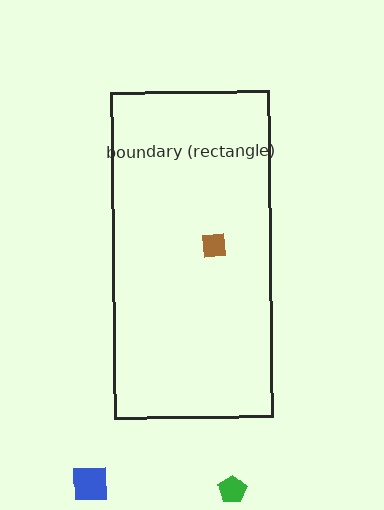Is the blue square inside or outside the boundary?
Outside.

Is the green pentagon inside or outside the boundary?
Outside.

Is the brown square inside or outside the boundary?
Inside.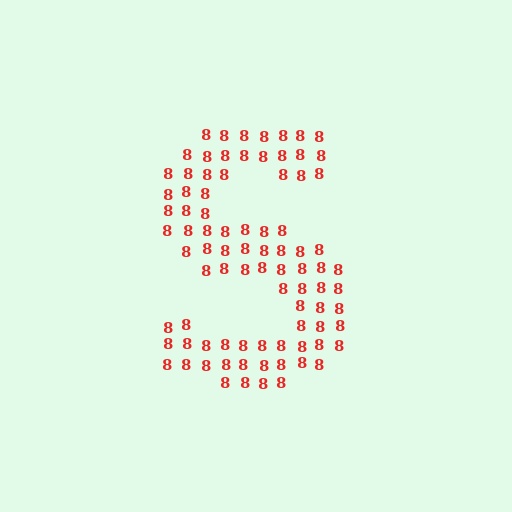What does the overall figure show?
The overall figure shows the letter S.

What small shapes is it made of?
It is made of small digit 8's.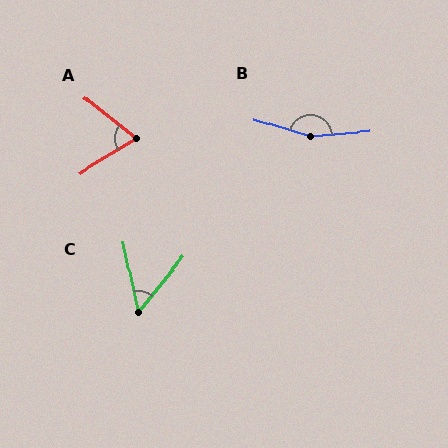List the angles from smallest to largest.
C (51°), A (70°), B (159°).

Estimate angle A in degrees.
Approximately 70 degrees.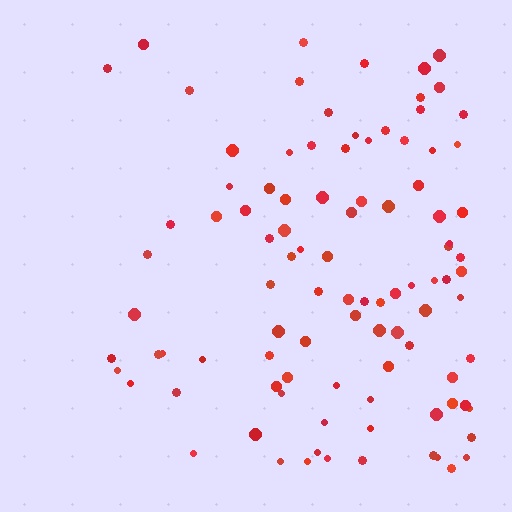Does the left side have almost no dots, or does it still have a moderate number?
Still a moderate number, just noticeably fewer than the right.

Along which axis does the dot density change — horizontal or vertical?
Horizontal.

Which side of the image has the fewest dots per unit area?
The left.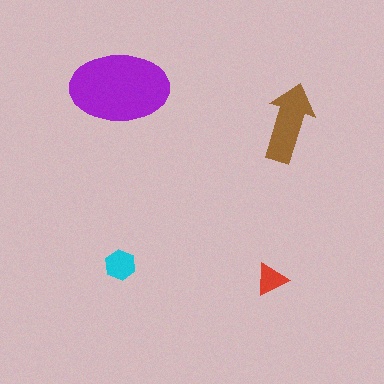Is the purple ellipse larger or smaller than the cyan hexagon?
Larger.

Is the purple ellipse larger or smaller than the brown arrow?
Larger.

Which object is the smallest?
The red triangle.